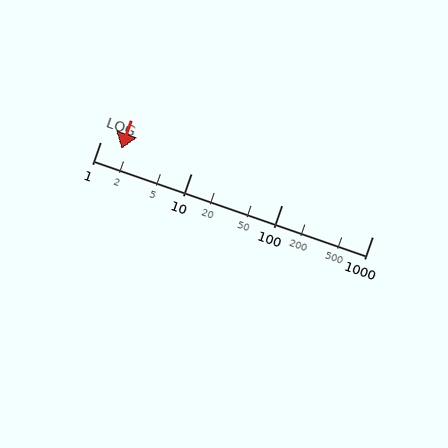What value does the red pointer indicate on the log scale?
The pointer indicates approximately 1.7.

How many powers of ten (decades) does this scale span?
The scale spans 3 decades, from 1 to 1000.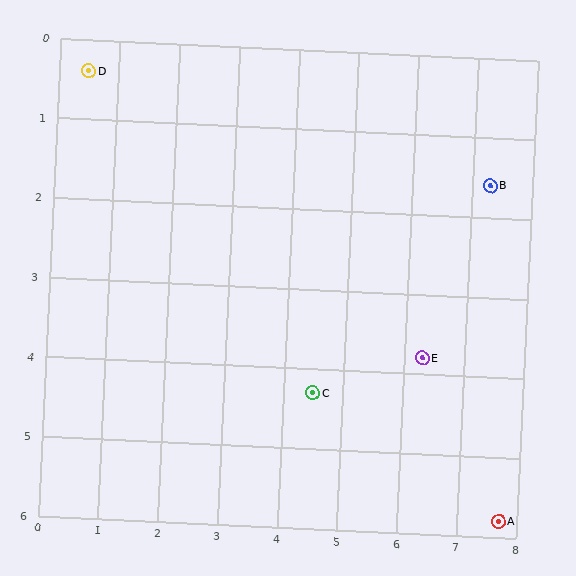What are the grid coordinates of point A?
Point A is at approximately (7.7, 5.8).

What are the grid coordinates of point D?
Point D is at approximately (0.5, 0.4).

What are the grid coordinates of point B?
Point B is at approximately (7.3, 1.6).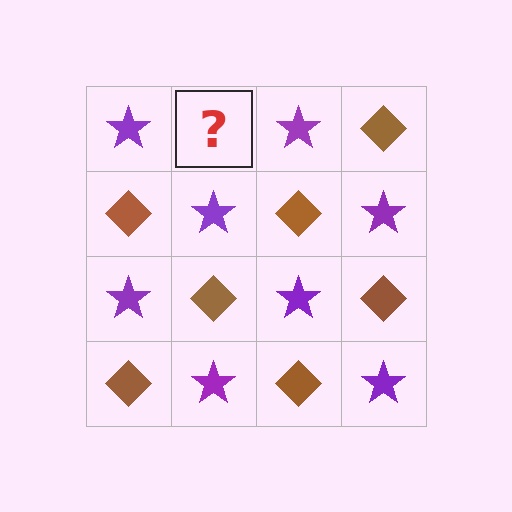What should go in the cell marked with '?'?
The missing cell should contain a brown diamond.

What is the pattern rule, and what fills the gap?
The rule is that it alternates purple star and brown diamond in a checkerboard pattern. The gap should be filled with a brown diamond.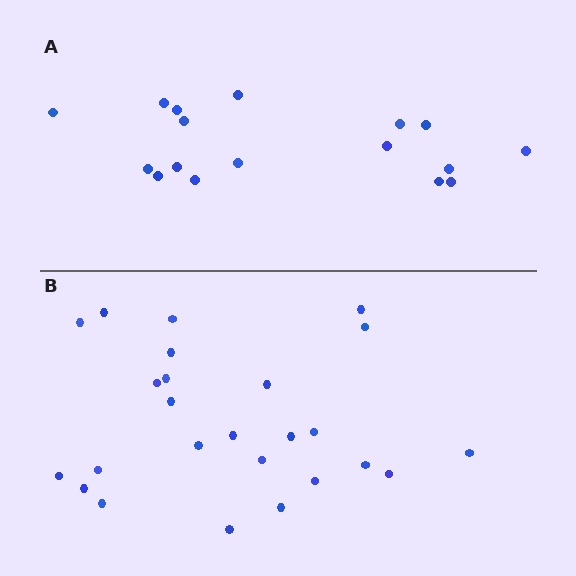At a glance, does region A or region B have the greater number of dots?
Region B (the bottom region) has more dots.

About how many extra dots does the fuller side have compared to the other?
Region B has roughly 8 or so more dots than region A.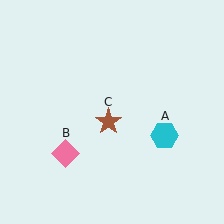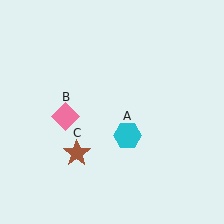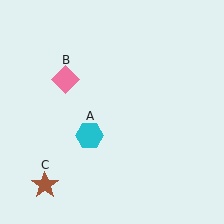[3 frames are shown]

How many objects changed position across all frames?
3 objects changed position: cyan hexagon (object A), pink diamond (object B), brown star (object C).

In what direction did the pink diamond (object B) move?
The pink diamond (object B) moved up.